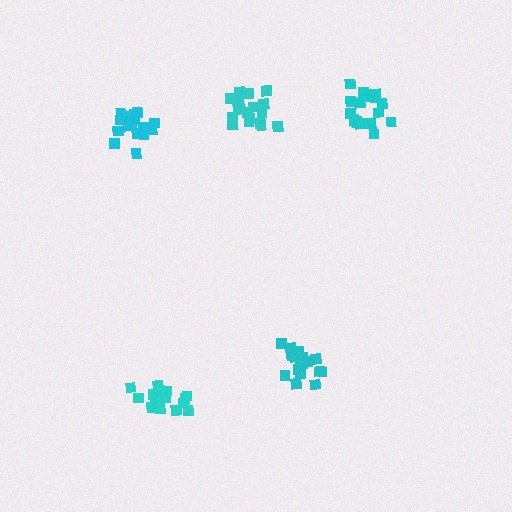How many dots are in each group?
Group 1: 17 dots, Group 2: 19 dots, Group 3: 18 dots, Group 4: 15 dots, Group 5: 20 dots (89 total).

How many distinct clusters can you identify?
There are 5 distinct clusters.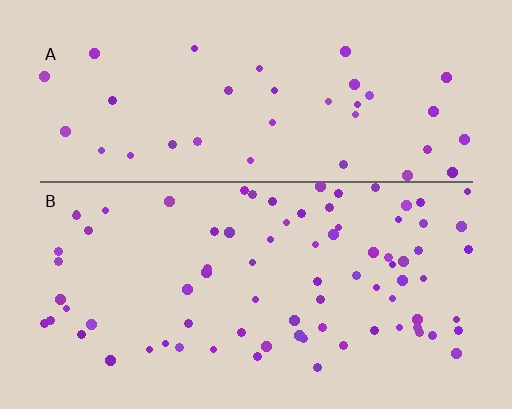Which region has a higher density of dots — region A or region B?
B (the bottom).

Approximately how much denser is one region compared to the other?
Approximately 2.1× — region B over region A.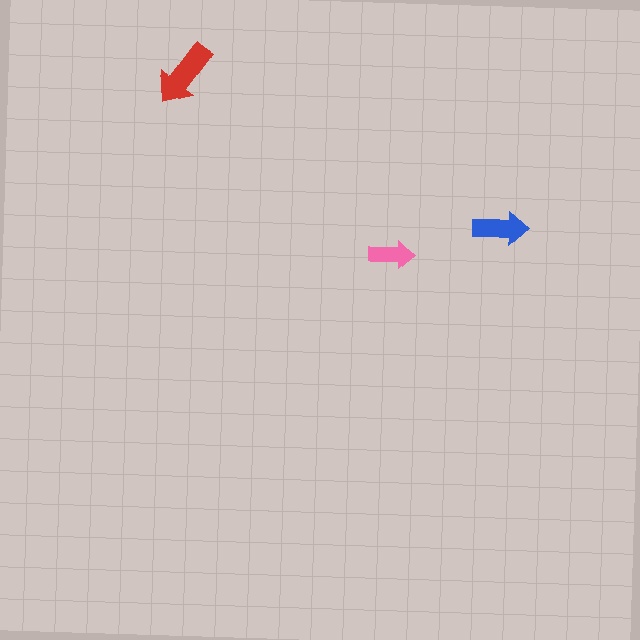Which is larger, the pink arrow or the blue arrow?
The blue one.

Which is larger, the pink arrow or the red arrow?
The red one.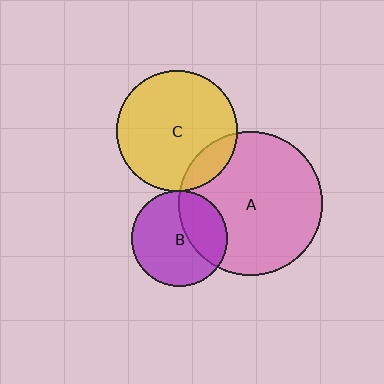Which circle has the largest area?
Circle A (pink).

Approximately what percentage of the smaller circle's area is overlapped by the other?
Approximately 5%.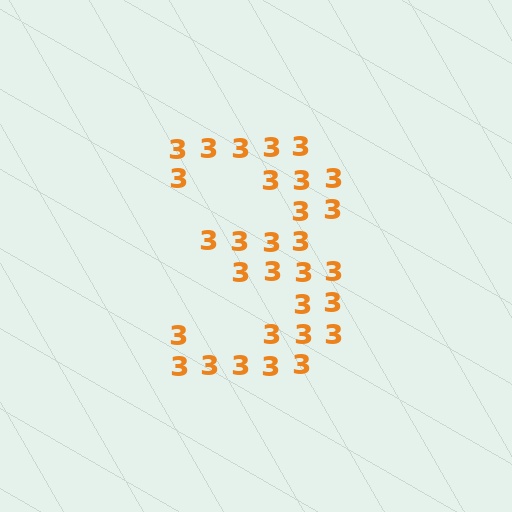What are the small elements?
The small elements are digit 3's.